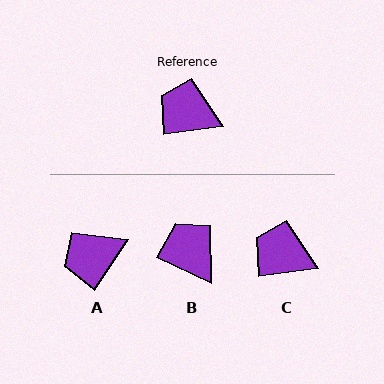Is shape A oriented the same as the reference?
No, it is off by about 49 degrees.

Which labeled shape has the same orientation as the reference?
C.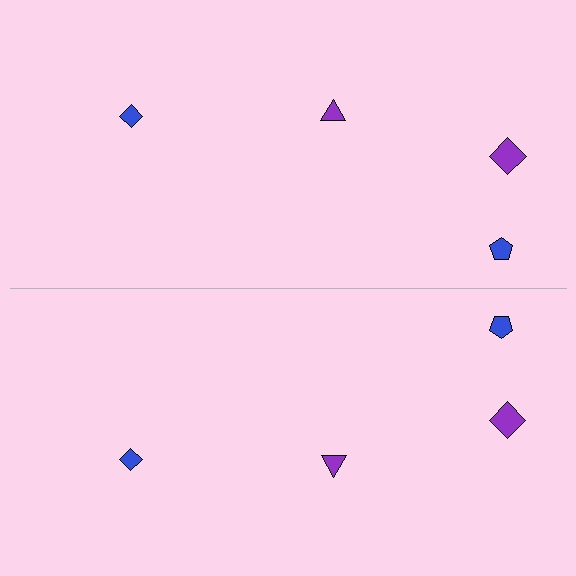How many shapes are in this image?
There are 8 shapes in this image.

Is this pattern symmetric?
Yes, this pattern has bilateral (reflection) symmetry.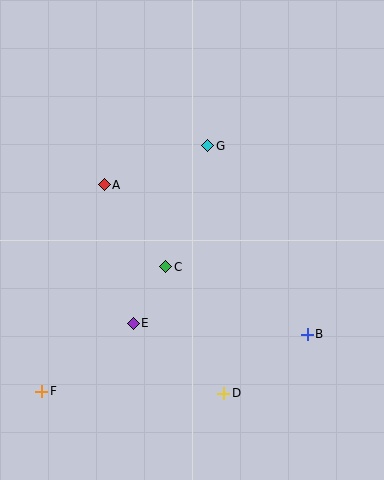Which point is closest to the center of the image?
Point C at (166, 267) is closest to the center.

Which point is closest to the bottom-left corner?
Point F is closest to the bottom-left corner.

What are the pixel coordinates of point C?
Point C is at (166, 267).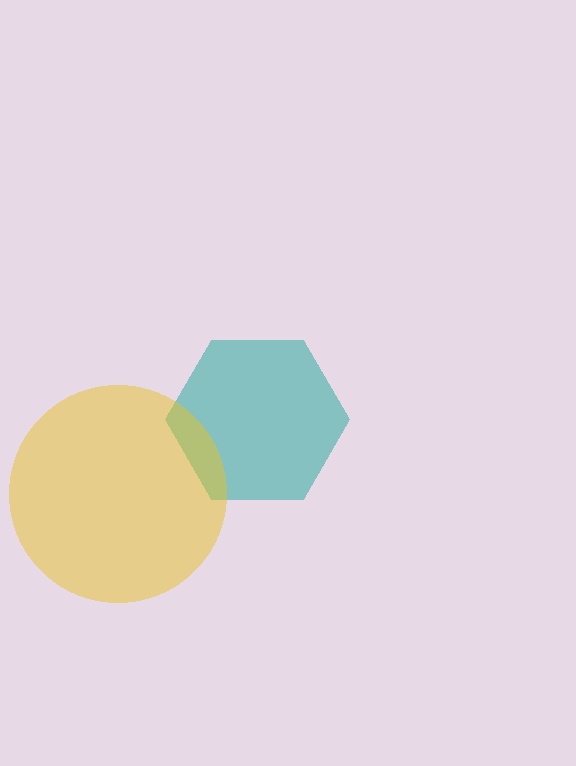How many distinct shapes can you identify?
There are 2 distinct shapes: a teal hexagon, a yellow circle.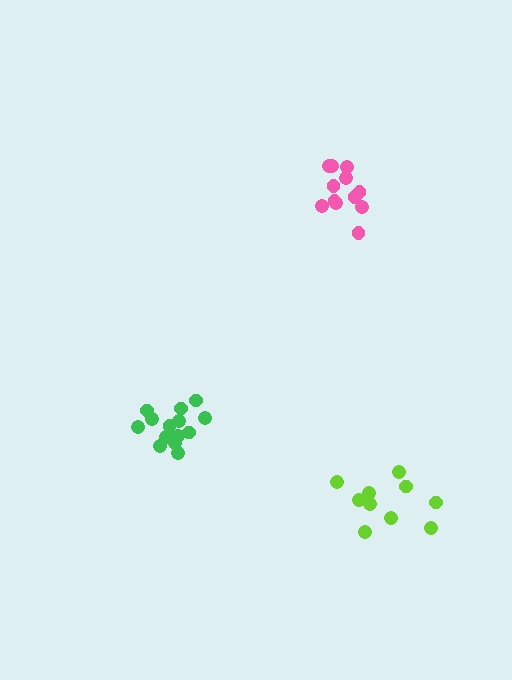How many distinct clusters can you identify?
There are 3 distinct clusters.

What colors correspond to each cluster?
The clusters are colored: lime, pink, green.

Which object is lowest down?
The lime cluster is bottommost.